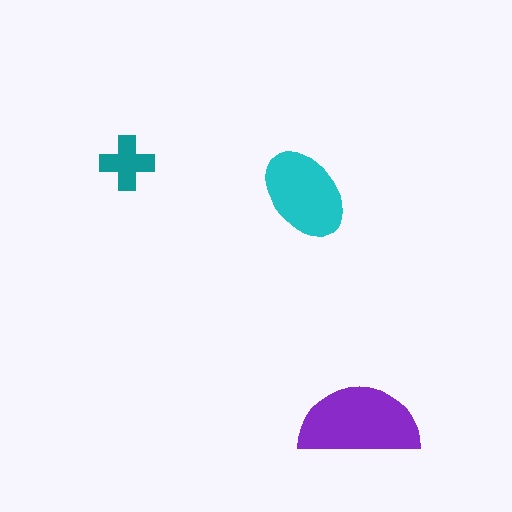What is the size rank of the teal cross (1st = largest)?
3rd.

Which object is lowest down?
The purple semicircle is bottommost.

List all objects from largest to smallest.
The purple semicircle, the cyan ellipse, the teal cross.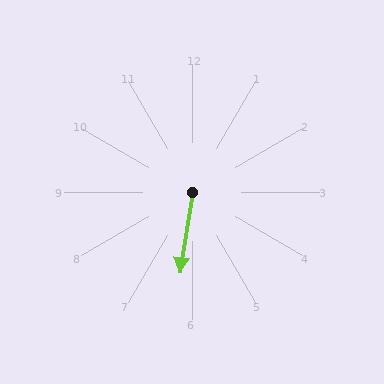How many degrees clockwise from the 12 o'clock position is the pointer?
Approximately 189 degrees.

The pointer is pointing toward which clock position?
Roughly 6 o'clock.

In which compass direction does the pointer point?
South.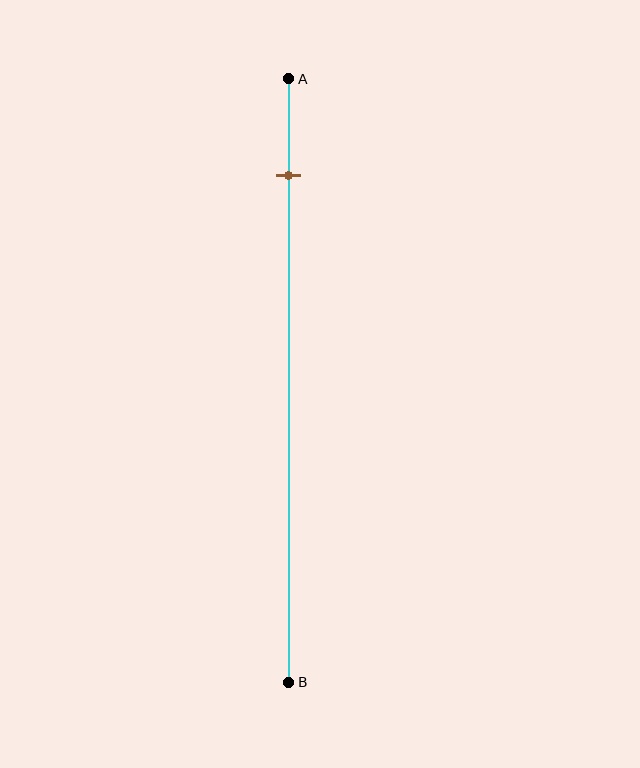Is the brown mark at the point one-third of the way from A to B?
No, the mark is at about 15% from A, not at the 33% one-third point.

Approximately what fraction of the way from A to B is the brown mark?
The brown mark is approximately 15% of the way from A to B.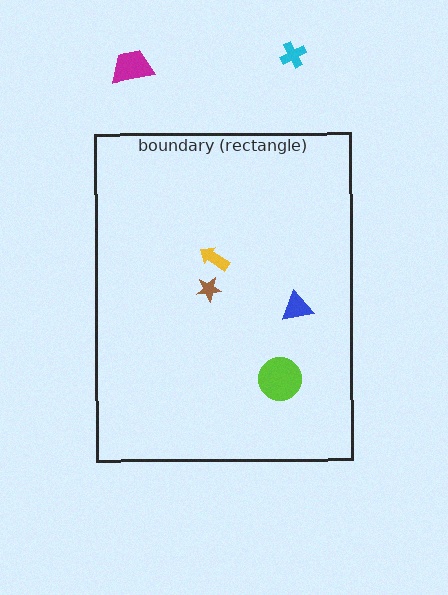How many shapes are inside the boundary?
4 inside, 2 outside.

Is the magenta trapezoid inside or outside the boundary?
Outside.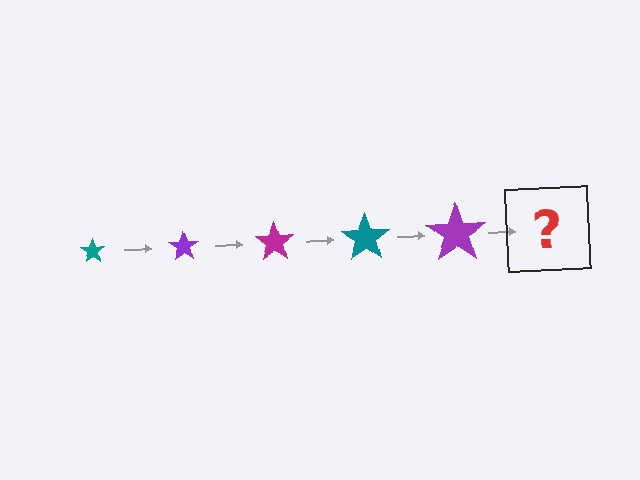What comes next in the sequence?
The next element should be a magenta star, larger than the previous one.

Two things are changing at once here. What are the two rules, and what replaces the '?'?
The two rules are that the star grows larger each step and the color cycles through teal, purple, and magenta. The '?' should be a magenta star, larger than the previous one.